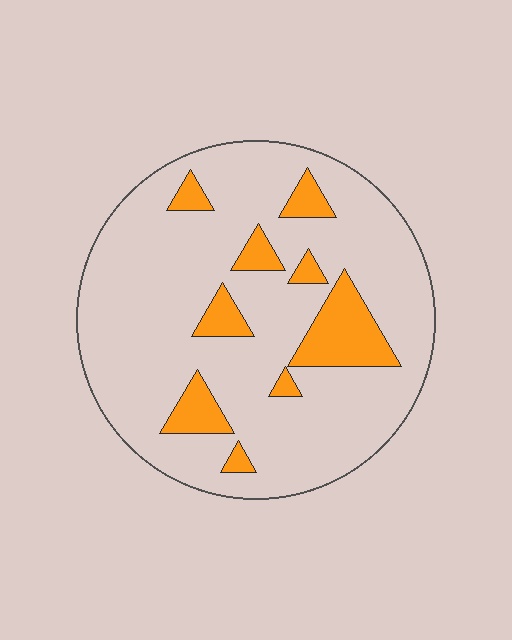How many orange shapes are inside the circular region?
9.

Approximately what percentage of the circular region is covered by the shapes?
Approximately 15%.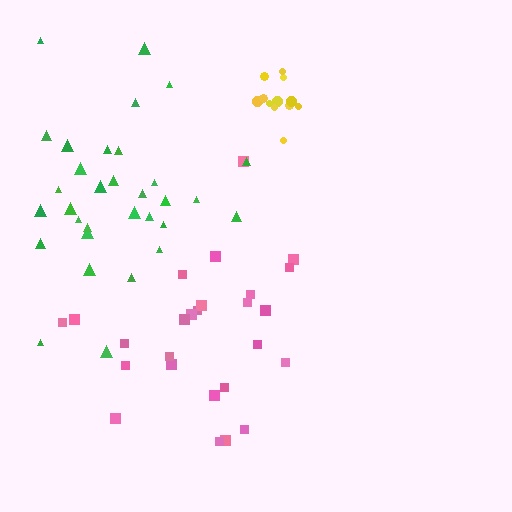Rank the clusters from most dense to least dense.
yellow, green, pink.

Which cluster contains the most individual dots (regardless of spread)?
Green (32).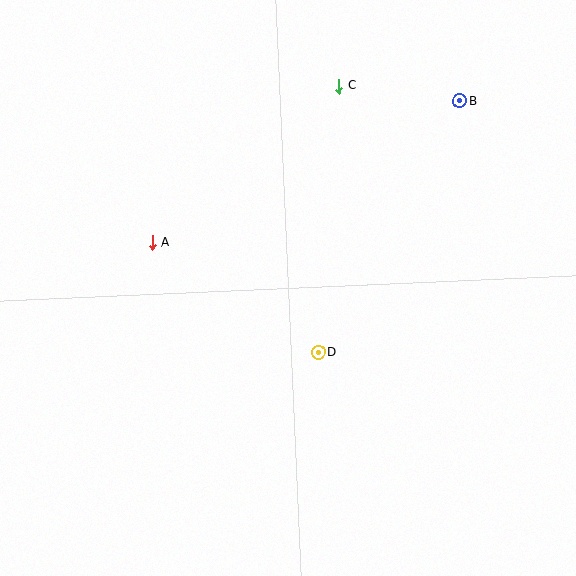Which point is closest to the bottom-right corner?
Point D is closest to the bottom-right corner.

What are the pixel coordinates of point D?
Point D is at (318, 352).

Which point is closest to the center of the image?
Point D at (318, 352) is closest to the center.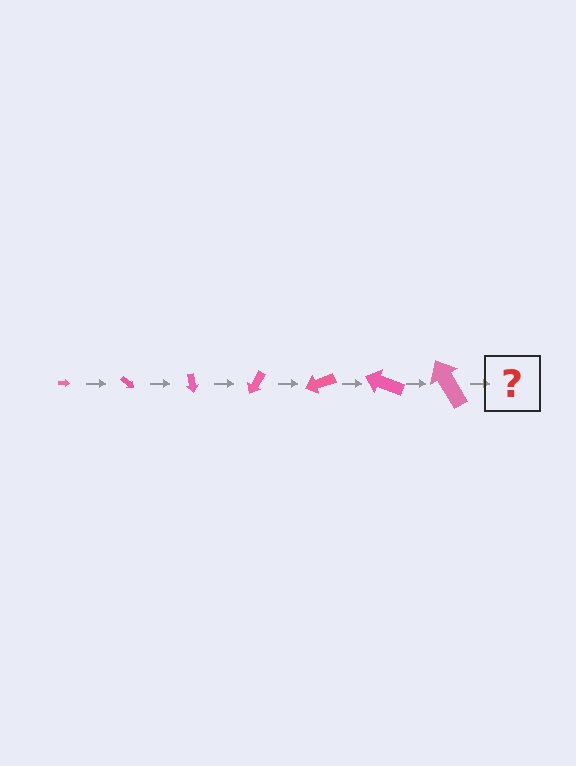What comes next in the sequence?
The next element should be an arrow, larger than the previous one and rotated 280 degrees from the start.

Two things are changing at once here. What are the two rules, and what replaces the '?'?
The two rules are that the arrow grows larger each step and it rotates 40 degrees each step. The '?' should be an arrow, larger than the previous one and rotated 280 degrees from the start.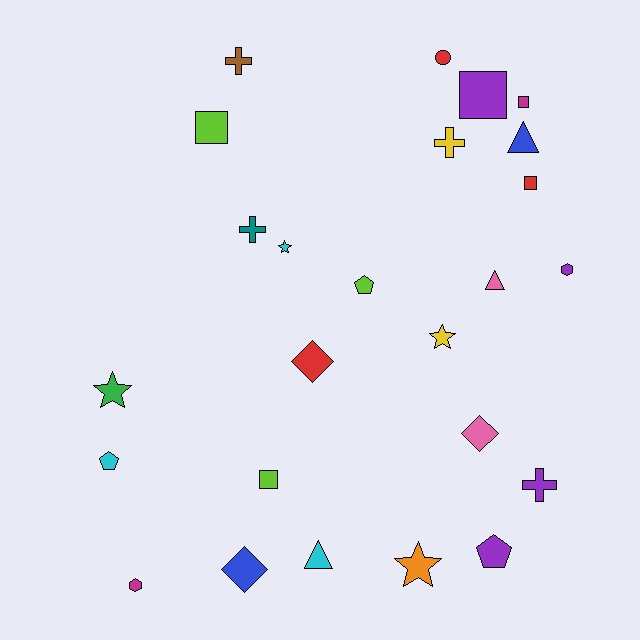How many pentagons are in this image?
There are 3 pentagons.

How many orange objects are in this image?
There is 1 orange object.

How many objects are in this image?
There are 25 objects.